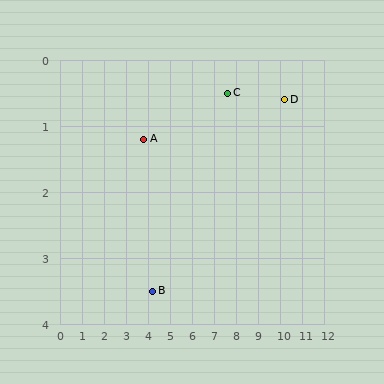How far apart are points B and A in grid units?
Points B and A are about 2.3 grid units apart.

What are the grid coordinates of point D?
Point D is at approximately (10.2, 0.6).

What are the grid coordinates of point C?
Point C is at approximately (7.6, 0.5).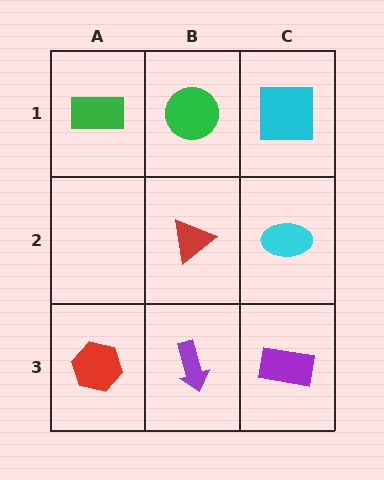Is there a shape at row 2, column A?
No, that cell is empty.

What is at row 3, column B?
A purple arrow.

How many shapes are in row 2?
2 shapes.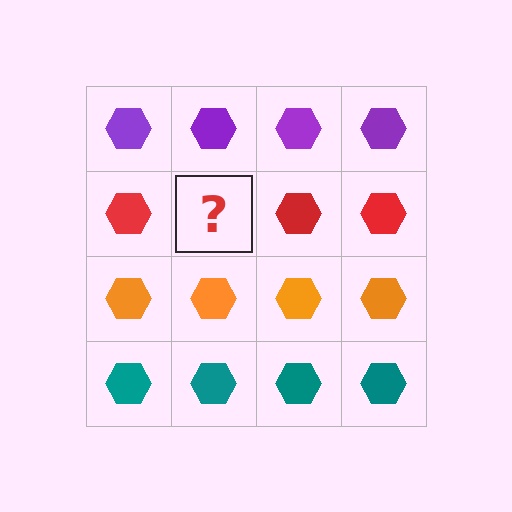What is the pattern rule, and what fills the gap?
The rule is that each row has a consistent color. The gap should be filled with a red hexagon.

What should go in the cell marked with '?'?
The missing cell should contain a red hexagon.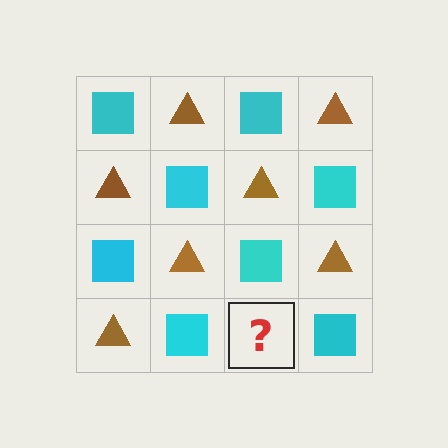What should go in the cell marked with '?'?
The missing cell should contain a brown triangle.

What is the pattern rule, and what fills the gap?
The rule is that it alternates cyan square and brown triangle in a checkerboard pattern. The gap should be filled with a brown triangle.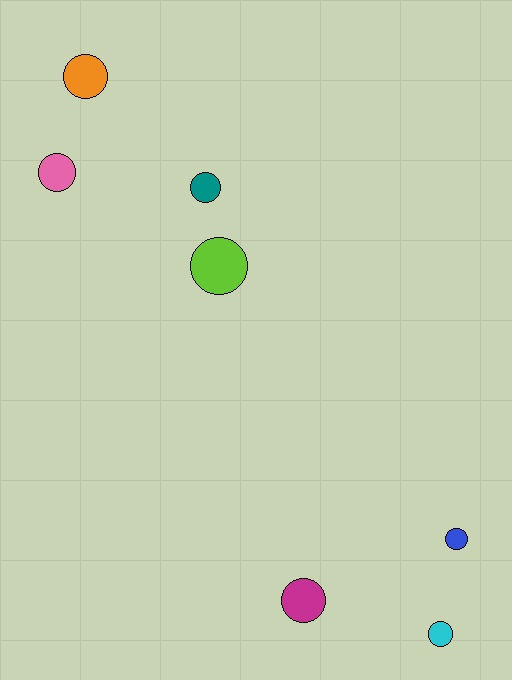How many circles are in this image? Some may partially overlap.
There are 7 circles.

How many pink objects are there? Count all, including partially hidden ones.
There is 1 pink object.